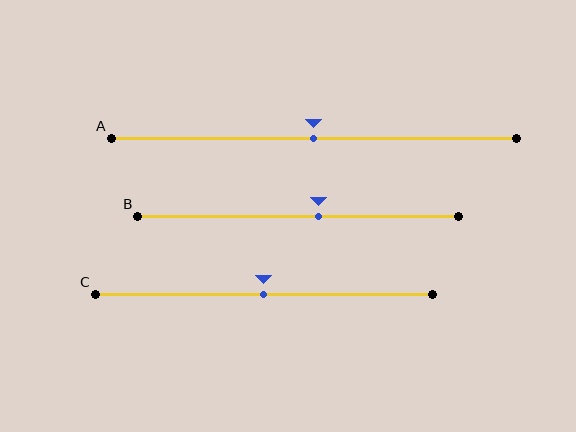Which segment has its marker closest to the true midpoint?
Segment A has its marker closest to the true midpoint.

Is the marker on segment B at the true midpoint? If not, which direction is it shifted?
No, the marker on segment B is shifted to the right by about 6% of the segment length.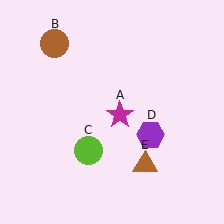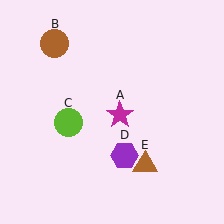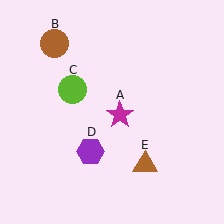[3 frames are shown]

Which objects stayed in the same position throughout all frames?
Magenta star (object A) and brown circle (object B) and brown triangle (object E) remained stationary.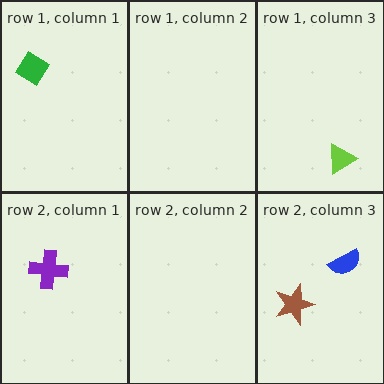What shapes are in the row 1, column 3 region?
The lime triangle.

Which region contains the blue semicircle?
The row 2, column 3 region.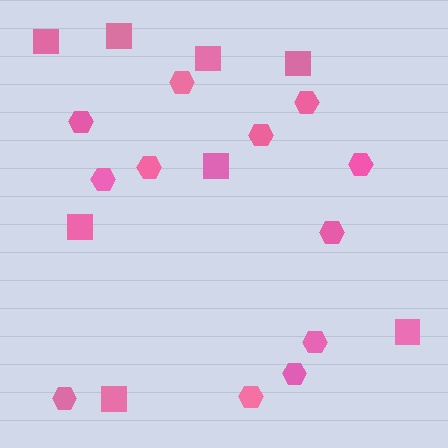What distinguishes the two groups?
There are 2 groups: one group of hexagons (12) and one group of squares (8).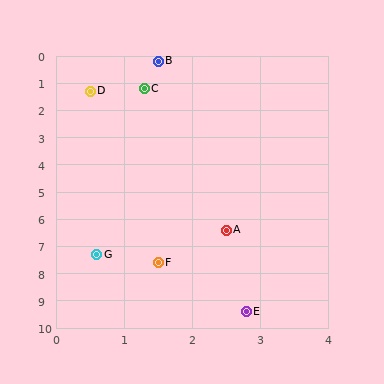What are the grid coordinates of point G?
Point G is at approximately (0.6, 7.3).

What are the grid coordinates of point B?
Point B is at approximately (1.5, 0.2).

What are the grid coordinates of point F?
Point F is at approximately (1.5, 7.6).